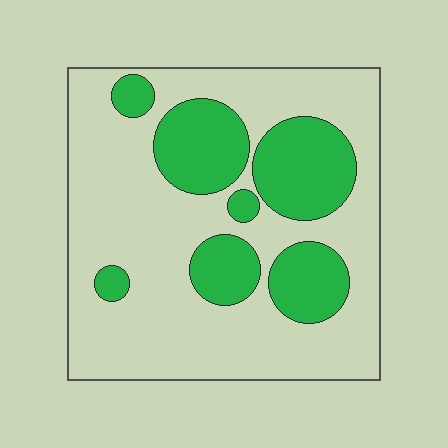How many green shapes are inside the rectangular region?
7.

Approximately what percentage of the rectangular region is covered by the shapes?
Approximately 30%.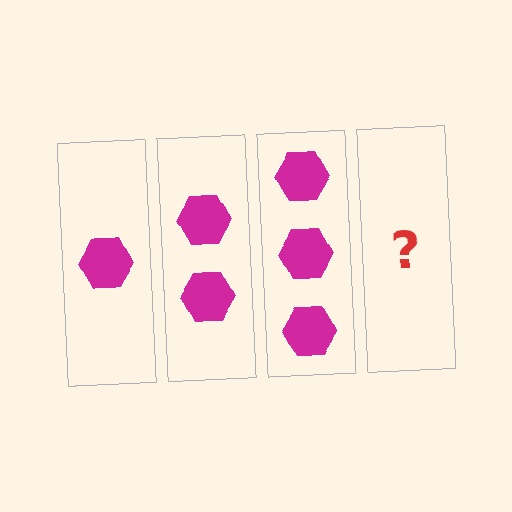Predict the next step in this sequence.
The next step is 4 hexagons.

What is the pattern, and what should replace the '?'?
The pattern is that each step adds one more hexagon. The '?' should be 4 hexagons.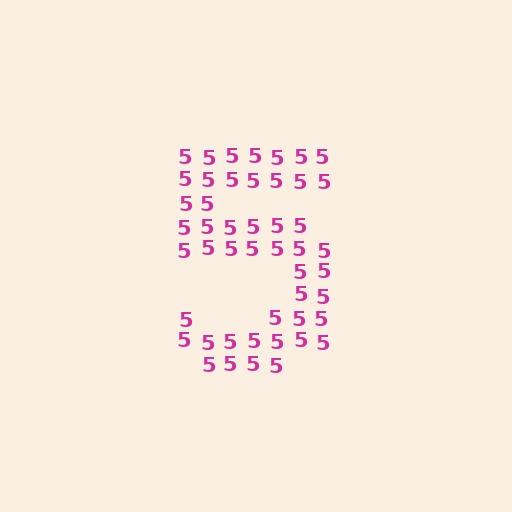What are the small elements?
The small elements are digit 5's.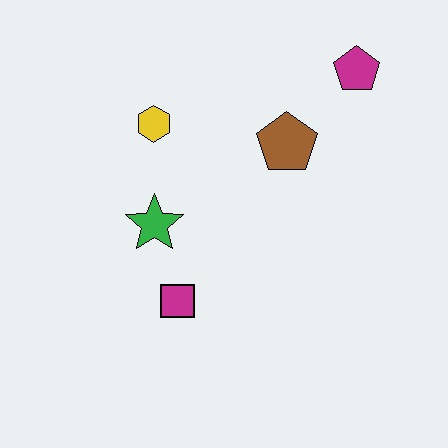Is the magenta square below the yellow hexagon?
Yes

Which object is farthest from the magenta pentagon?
The magenta square is farthest from the magenta pentagon.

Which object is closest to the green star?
The magenta square is closest to the green star.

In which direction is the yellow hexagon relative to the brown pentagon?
The yellow hexagon is to the left of the brown pentagon.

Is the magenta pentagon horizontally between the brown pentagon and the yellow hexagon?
No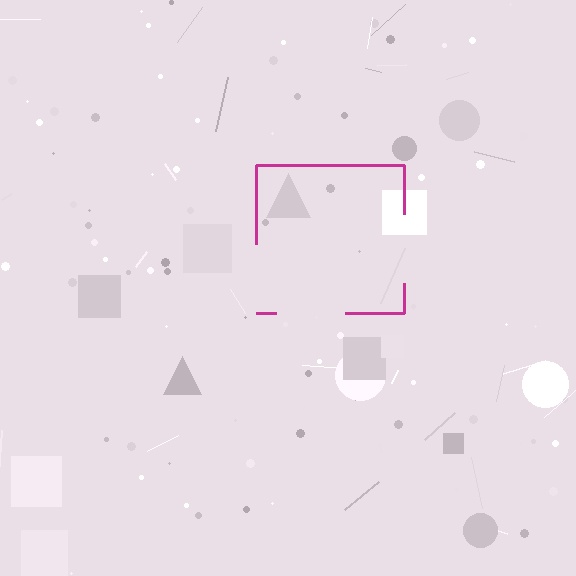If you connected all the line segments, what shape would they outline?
They would outline a square.